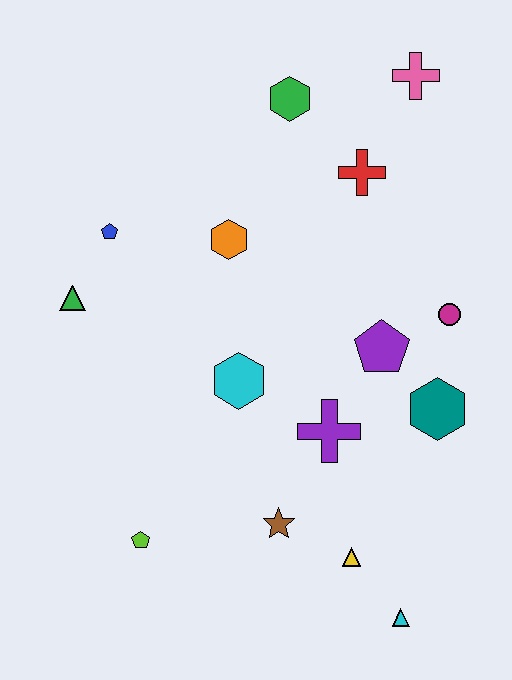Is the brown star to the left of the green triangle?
No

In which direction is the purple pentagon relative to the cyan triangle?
The purple pentagon is above the cyan triangle.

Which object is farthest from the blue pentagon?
The cyan triangle is farthest from the blue pentagon.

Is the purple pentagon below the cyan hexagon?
No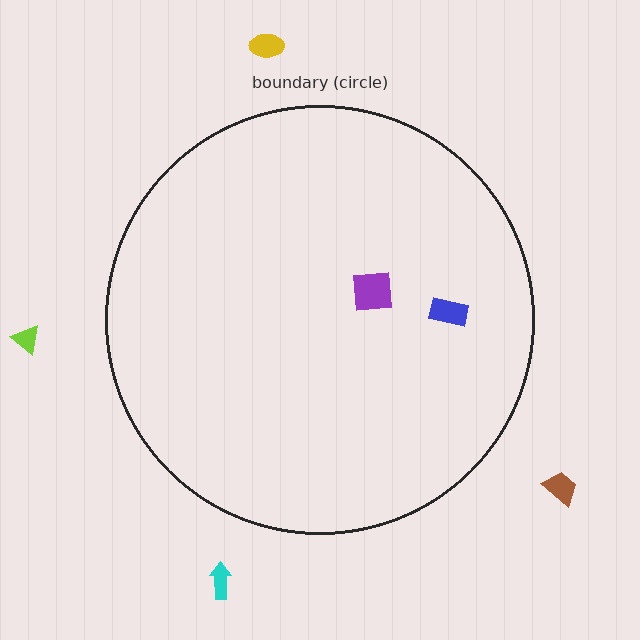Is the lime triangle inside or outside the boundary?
Outside.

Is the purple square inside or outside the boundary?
Inside.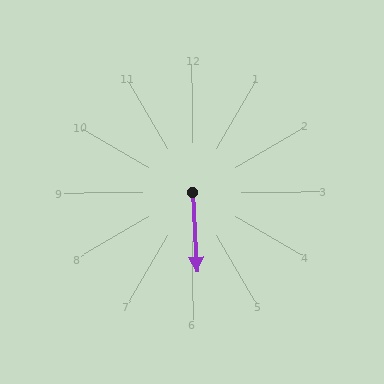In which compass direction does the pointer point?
South.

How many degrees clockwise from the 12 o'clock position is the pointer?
Approximately 177 degrees.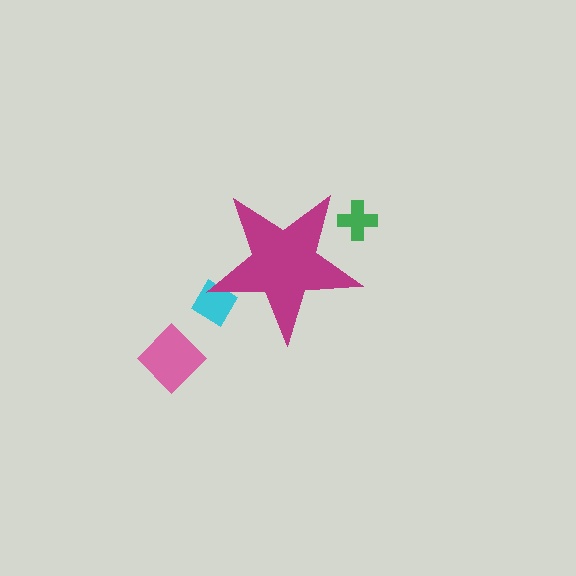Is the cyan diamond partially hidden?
Yes, the cyan diamond is partially hidden behind the magenta star.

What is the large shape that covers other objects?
A magenta star.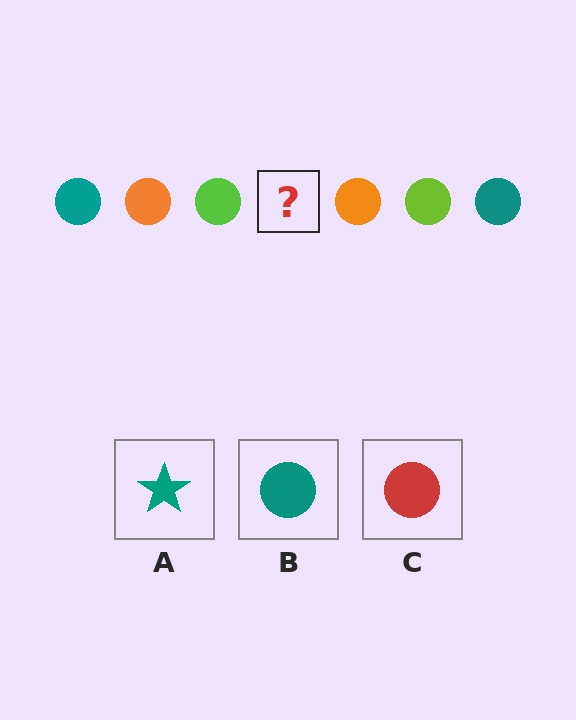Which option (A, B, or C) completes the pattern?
B.